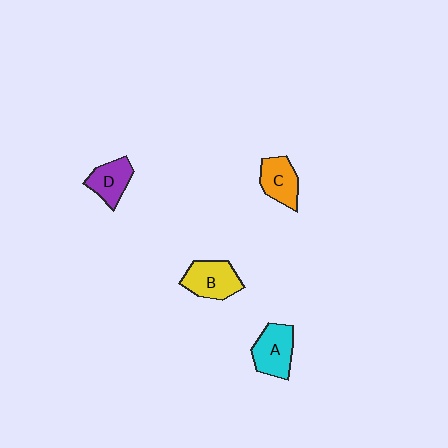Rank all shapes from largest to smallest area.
From largest to smallest: B (yellow), A (cyan), C (orange), D (purple).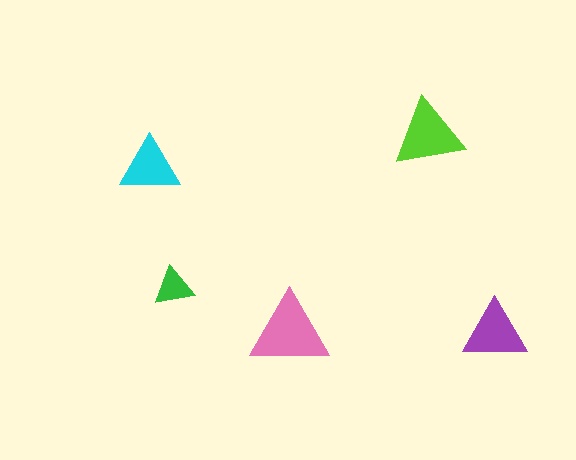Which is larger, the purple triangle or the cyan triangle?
The purple one.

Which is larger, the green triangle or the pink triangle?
The pink one.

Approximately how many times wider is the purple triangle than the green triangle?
About 1.5 times wider.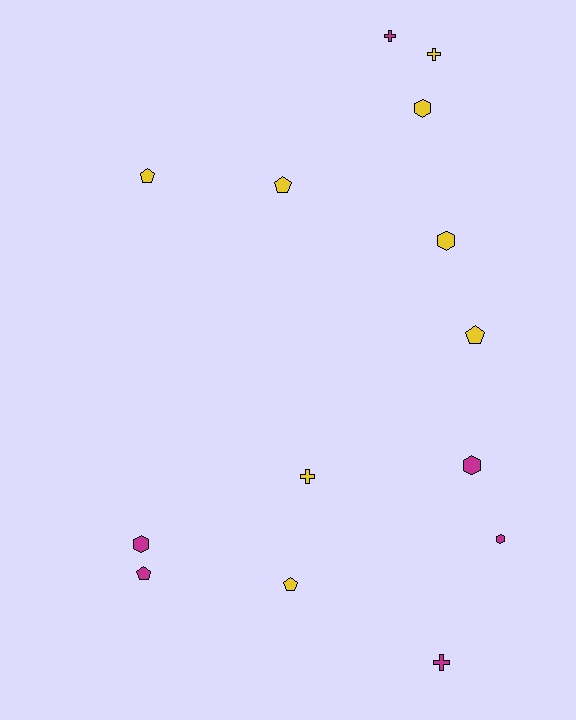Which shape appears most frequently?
Pentagon, with 5 objects.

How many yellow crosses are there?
There are 2 yellow crosses.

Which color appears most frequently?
Yellow, with 8 objects.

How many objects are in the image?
There are 14 objects.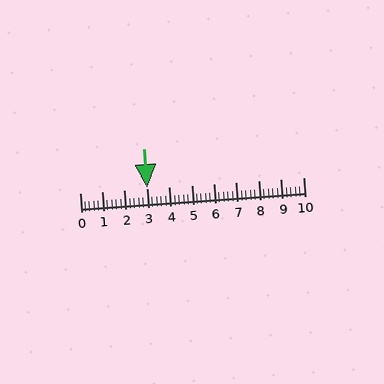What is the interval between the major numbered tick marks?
The major tick marks are spaced 1 units apart.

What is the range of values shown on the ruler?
The ruler shows values from 0 to 10.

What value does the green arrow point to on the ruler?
The green arrow points to approximately 3.0.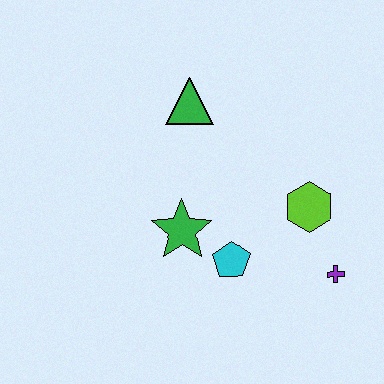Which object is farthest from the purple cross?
The green triangle is farthest from the purple cross.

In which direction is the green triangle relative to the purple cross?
The green triangle is above the purple cross.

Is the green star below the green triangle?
Yes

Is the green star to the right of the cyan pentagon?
No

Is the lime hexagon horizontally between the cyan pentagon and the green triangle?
No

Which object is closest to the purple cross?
The lime hexagon is closest to the purple cross.